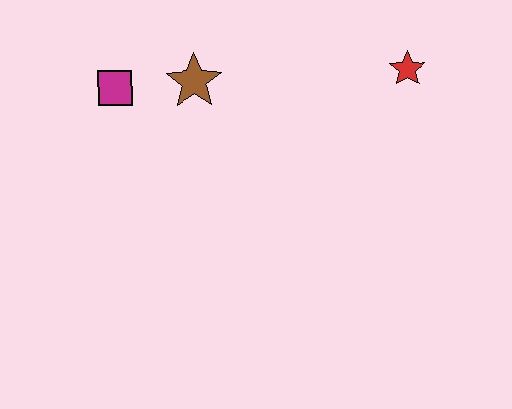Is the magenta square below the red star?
Yes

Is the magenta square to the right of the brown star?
No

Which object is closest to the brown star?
The magenta square is closest to the brown star.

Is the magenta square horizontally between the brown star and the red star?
No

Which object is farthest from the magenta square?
The red star is farthest from the magenta square.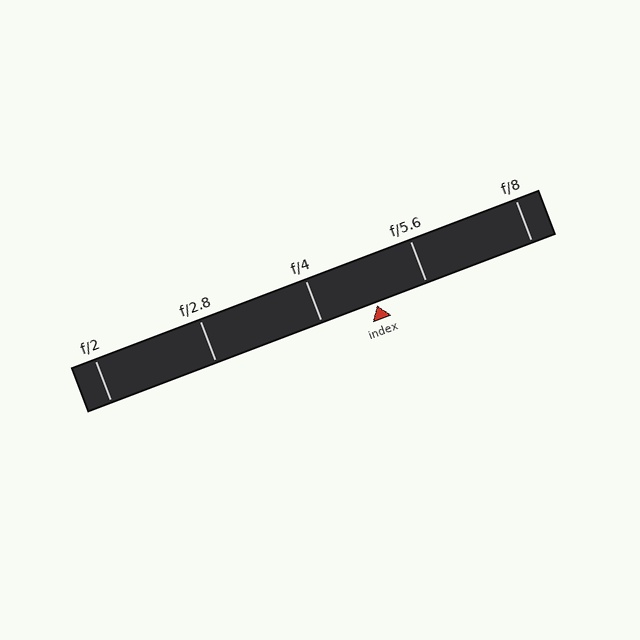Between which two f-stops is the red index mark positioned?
The index mark is between f/4 and f/5.6.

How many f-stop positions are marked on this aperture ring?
There are 5 f-stop positions marked.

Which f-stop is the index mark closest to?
The index mark is closest to f/5.6.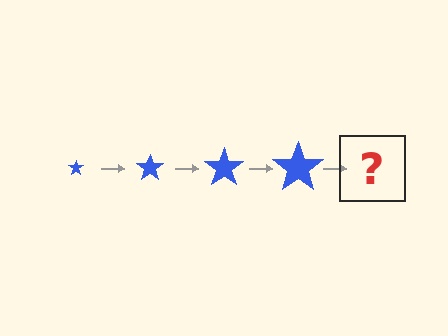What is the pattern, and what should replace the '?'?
The pattern is that the star gets progressively larger each step. The '?' should be a blue star, larger than the previous one.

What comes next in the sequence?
The next element should be a blue star, larger than the previous one.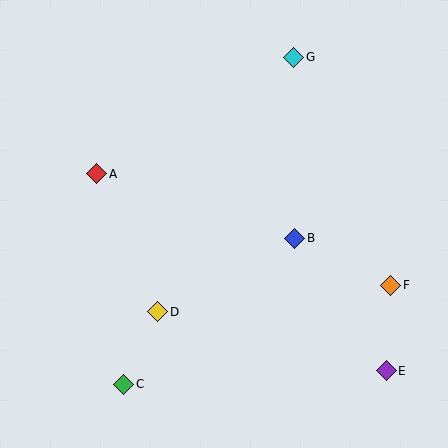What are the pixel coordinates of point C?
Point C is at (124, 384).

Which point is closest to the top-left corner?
Point A is closest to the top-left corner.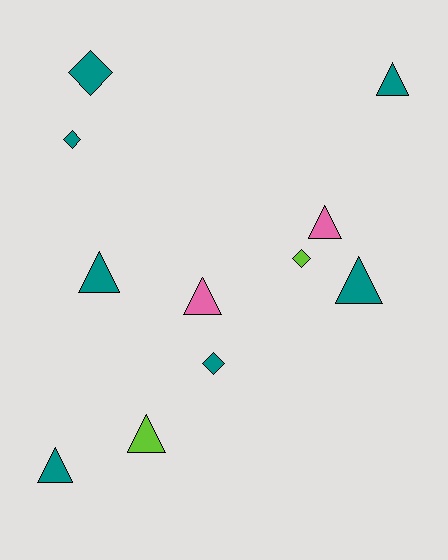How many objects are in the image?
There are 11 objects.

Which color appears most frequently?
Teal, with 7 objects.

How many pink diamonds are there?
There are no pink diamonds.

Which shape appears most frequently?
Triangle, with 7 objects.